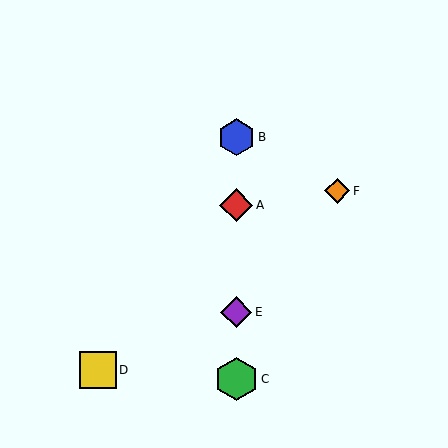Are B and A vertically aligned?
Yes, both are at x≈236.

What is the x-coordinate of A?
Object A is at x≈236.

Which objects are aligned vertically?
Objects A, B, C, E are aligned vertically.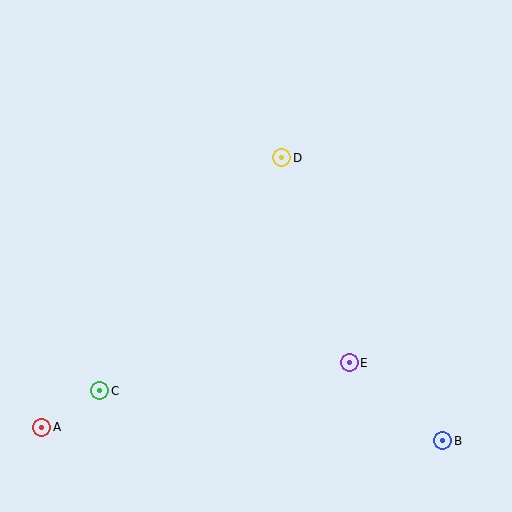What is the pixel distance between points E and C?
The distance between E and C is 251 pixels.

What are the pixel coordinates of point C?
Point C is at (100, 391).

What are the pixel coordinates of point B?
Point B is at (443, 441).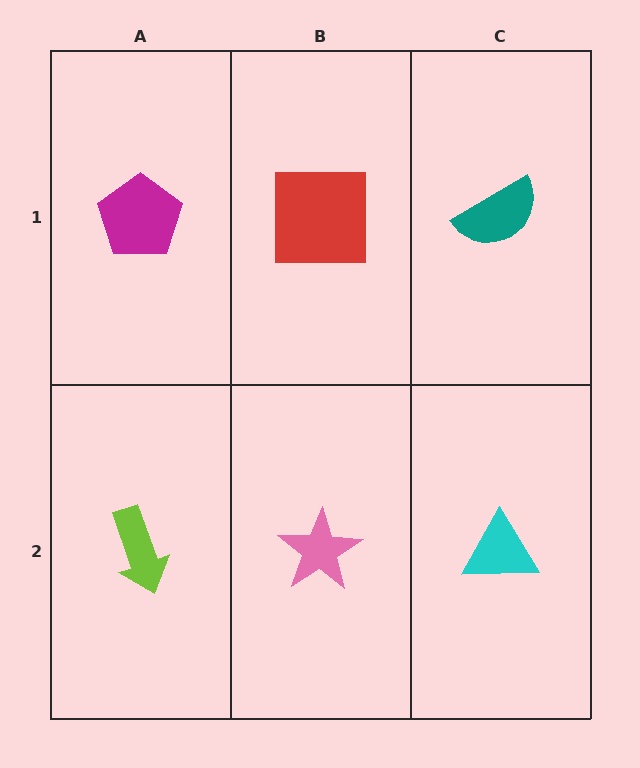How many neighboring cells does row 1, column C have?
2.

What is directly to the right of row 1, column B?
A teal semicircle.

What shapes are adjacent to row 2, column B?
A red square (row 1, column B), a lime arrow (row 2, column A), a cyan triangle (row 2, column C).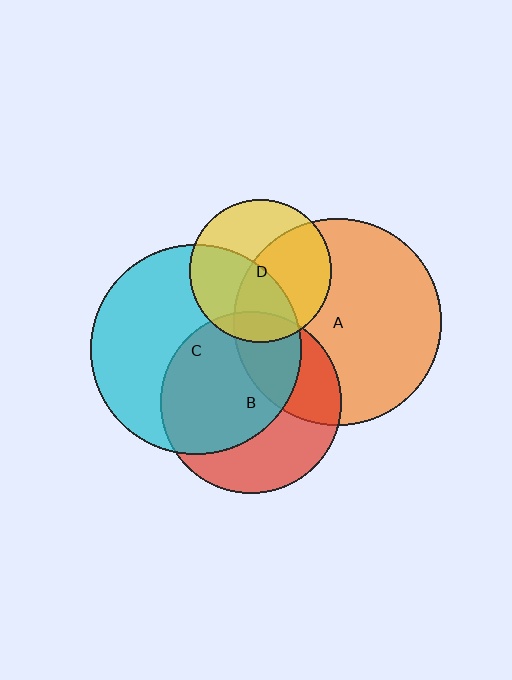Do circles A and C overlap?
Yes.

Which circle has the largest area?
Circle C (cyan).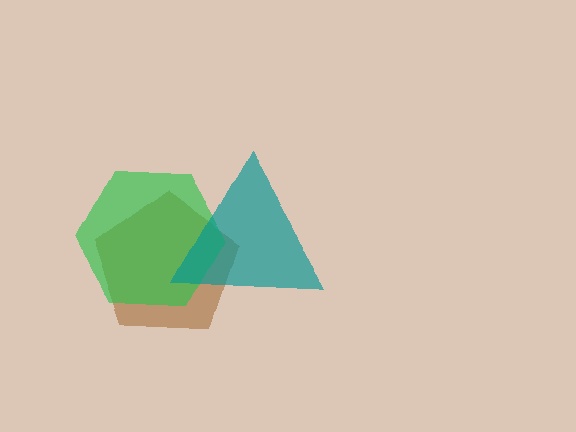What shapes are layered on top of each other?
The layered shapes are: a brown pentagon, a green hexagon, a teal triangle.